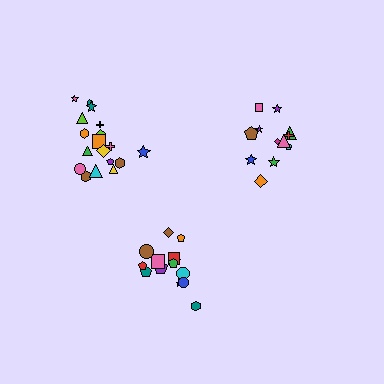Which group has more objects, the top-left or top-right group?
The top-left group.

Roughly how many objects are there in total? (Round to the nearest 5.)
Roughly 45 objects in total.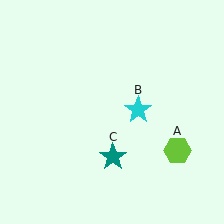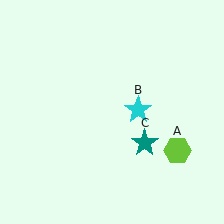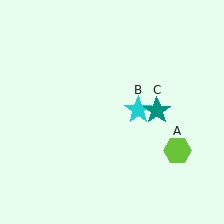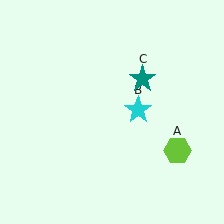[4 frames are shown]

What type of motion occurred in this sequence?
The teal star (object C) rotated counterclockwise around the center of the scene.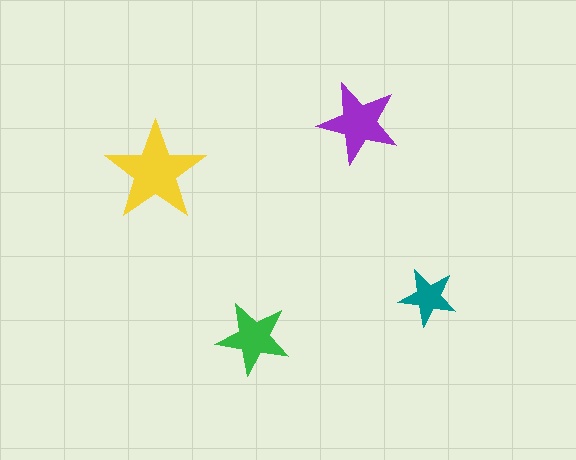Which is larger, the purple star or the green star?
The purple one.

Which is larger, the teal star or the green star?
The green one.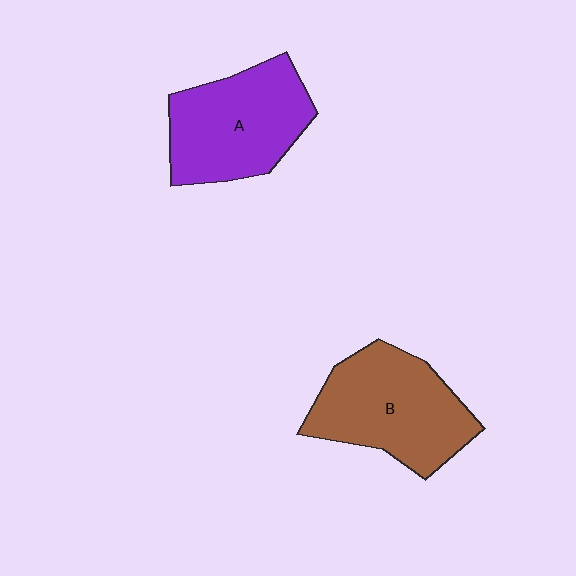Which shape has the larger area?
Shape B (brown).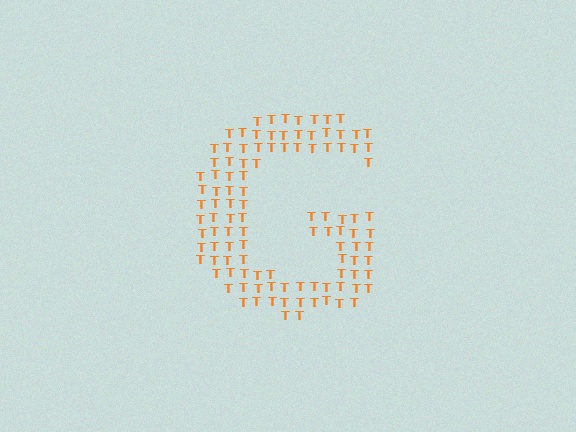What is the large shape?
The large shape is the letter G.